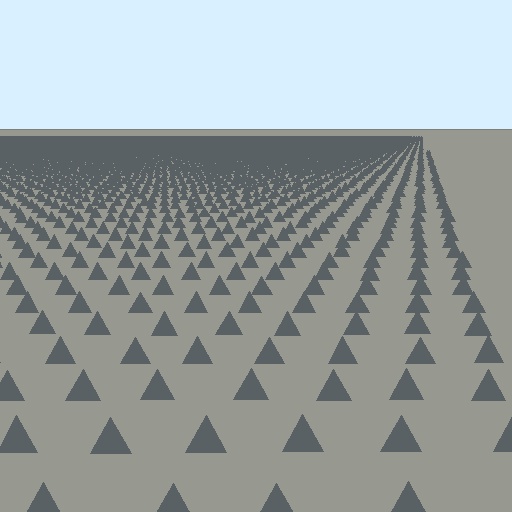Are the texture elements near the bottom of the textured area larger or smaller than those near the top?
Larger. Near the bottom, elements are closer to the viewer and appear at a bigger on-screen size.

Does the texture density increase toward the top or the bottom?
Density increases toward the top.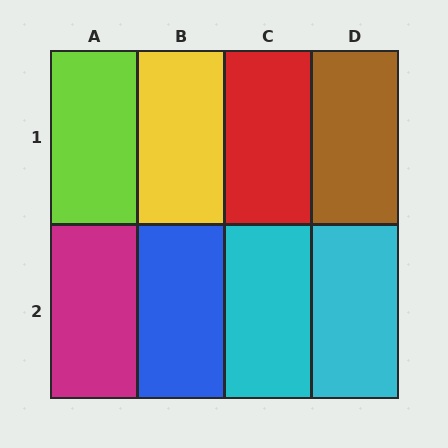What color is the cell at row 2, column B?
Blue.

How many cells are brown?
1 cell is brown.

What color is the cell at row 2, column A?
Magenta.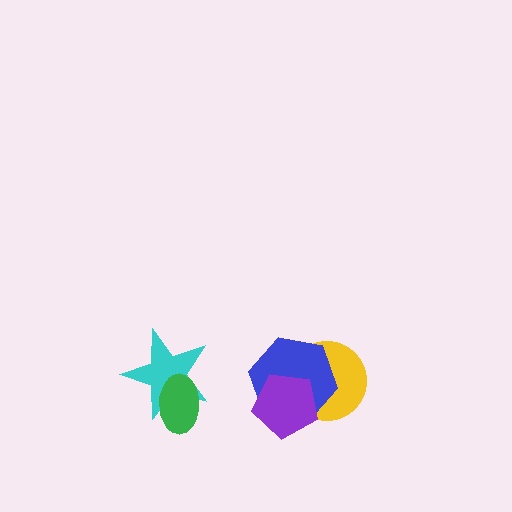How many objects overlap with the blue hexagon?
2 objects overlap with the blue hexagon.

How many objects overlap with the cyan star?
1 object overlaps with the cyan star.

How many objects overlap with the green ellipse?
1 object overlaps with the green ellipse.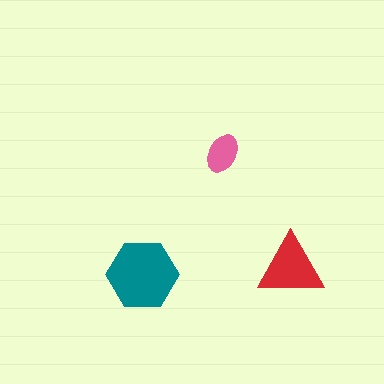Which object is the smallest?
The pink ellipse.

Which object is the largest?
The teal hexagon.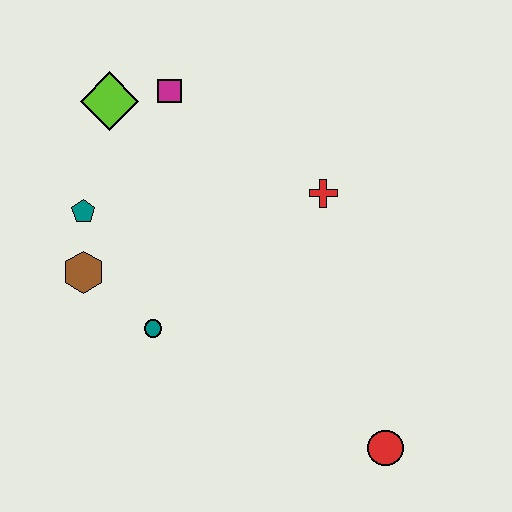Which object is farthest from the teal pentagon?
The red circle is farthest from the teal pentagon.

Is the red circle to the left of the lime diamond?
No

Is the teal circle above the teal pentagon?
No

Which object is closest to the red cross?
The magenta square is closest to the red cross.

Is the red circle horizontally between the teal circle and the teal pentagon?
No